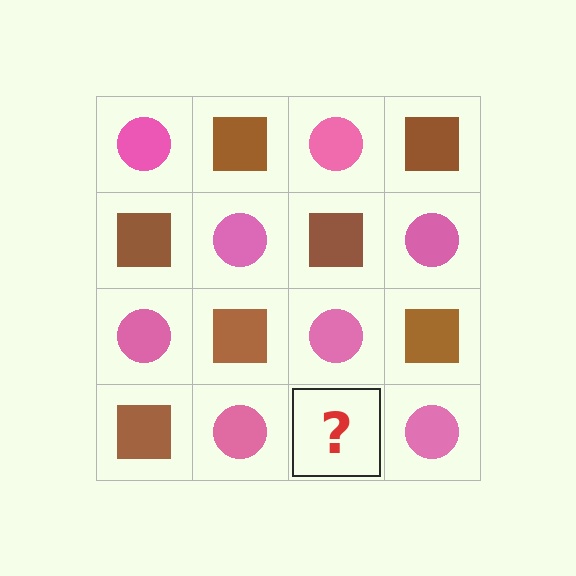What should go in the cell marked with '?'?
The missing cell should contain a brown square.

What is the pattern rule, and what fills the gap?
The rule is that it alternates pink circle and brown square in a checkerboard pattern. The gap should be filled with a brown square.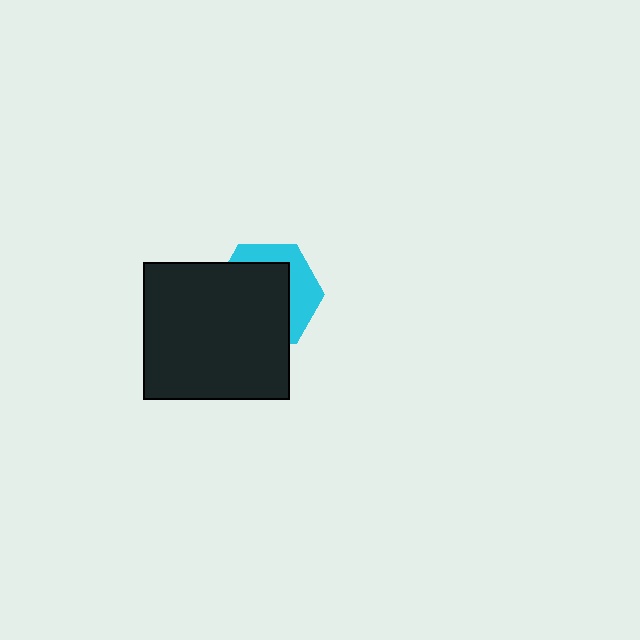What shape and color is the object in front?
The object in front is a black rectangle.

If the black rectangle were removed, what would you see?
You would see the complete cyan hexagon.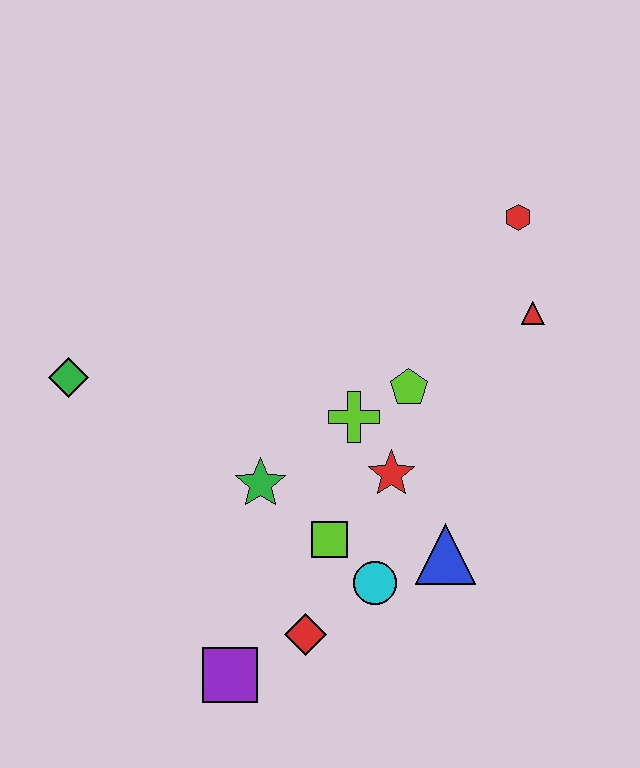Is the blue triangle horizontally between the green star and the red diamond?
No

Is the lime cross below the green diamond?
Yes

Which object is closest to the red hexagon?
The red triangle is closest to the red hexagon.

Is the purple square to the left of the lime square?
Yes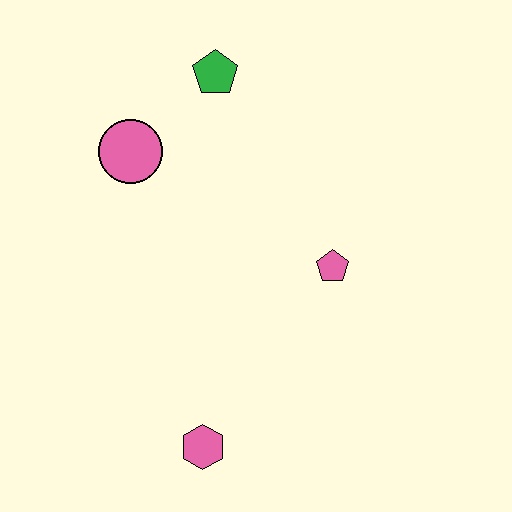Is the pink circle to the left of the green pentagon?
Yes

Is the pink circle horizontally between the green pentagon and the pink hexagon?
No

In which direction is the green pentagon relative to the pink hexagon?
The green pentagon is above the pink hexagon.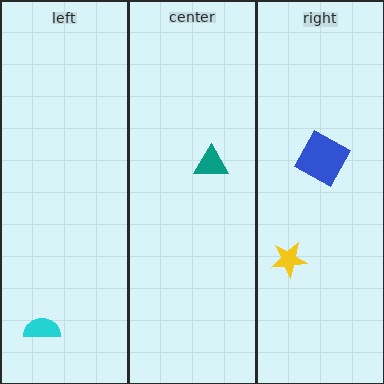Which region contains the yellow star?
The right region.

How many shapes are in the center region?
1.